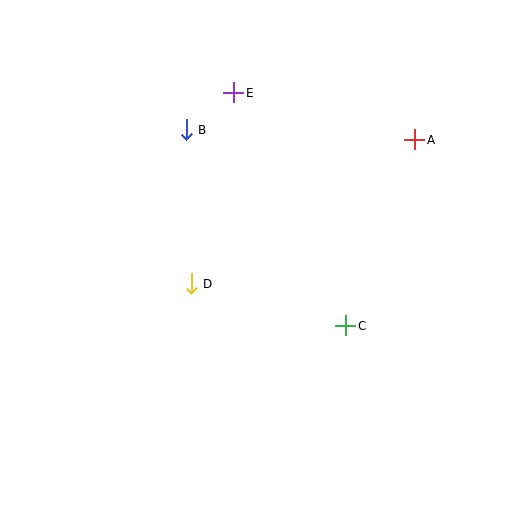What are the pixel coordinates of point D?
Point D is at (191, 284).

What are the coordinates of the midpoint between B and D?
The midpoint between B and D is at (189, 207).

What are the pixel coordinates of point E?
Point E is at (234, 93).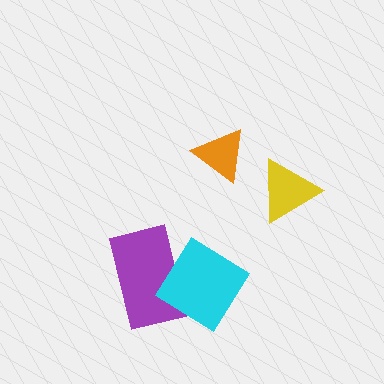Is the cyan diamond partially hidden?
No, no other shape covers it.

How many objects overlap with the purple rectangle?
1 object overlaps with the purple rectangle.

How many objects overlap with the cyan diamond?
1 object overlaps with the cyan diamond.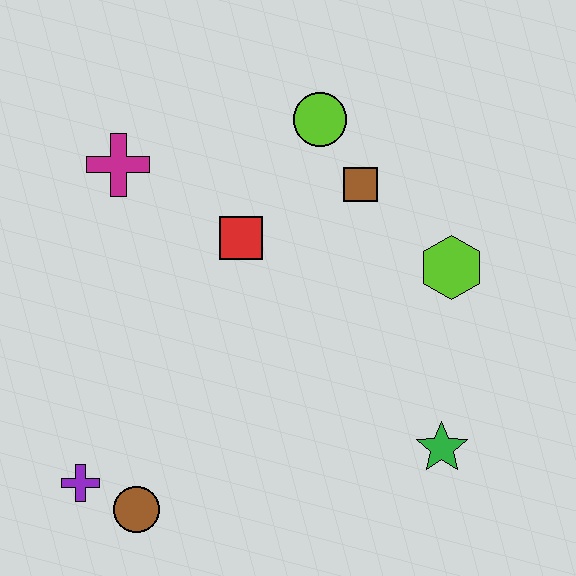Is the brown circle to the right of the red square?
No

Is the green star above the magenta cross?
No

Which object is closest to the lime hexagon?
The brown square is closest to the lime hexagon.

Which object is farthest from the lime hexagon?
The purple cross is farthest from the lime hexagon.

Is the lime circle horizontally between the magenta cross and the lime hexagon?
Yes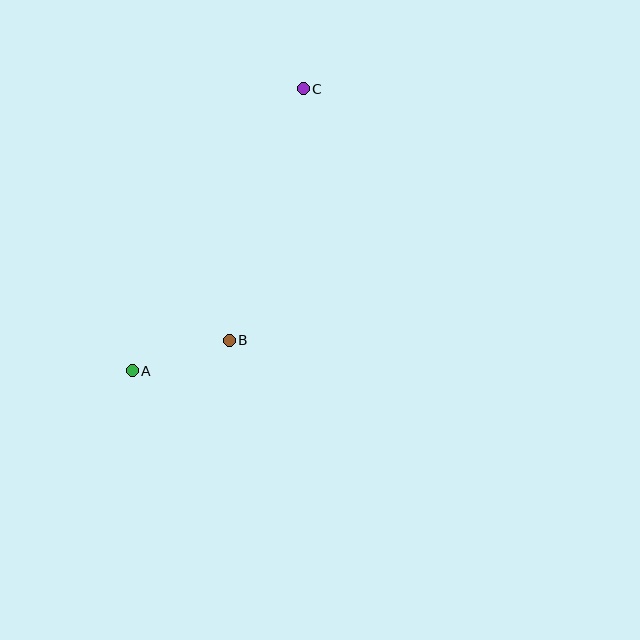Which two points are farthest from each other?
Points A and C are farthest from each other.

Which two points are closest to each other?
Points A and B are closest to each other.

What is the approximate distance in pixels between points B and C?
The distance between B and C is approximately 262 pixels.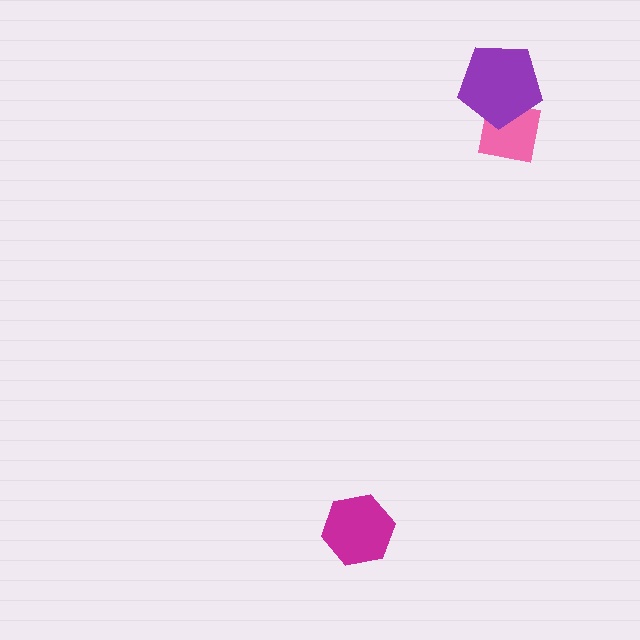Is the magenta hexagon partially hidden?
No, no other shape covers it.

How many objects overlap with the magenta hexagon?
0 objects overlap with the magenta hexagon.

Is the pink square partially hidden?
Yes, it is partially covered by another shape.